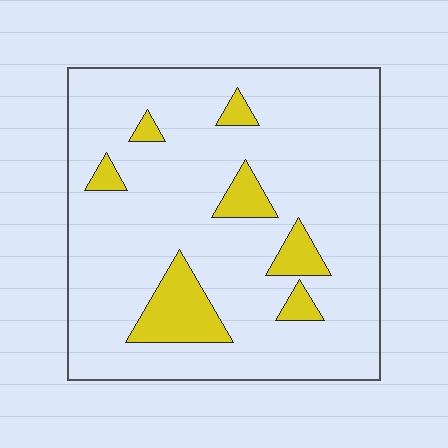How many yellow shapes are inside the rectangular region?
7.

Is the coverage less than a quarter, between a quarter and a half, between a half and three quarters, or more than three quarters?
Less than a quarter.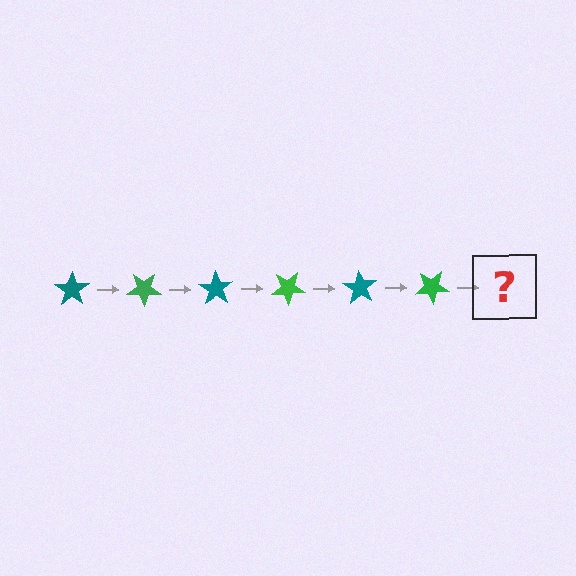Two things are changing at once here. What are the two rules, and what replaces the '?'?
The two rules are that it rotates 35 degrees each step and the color cycles through teal and green. The '?' should be a teal star, rotated 210 degrees from the start.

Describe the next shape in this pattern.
It should be a teal star, rotated 210 degrees from the start.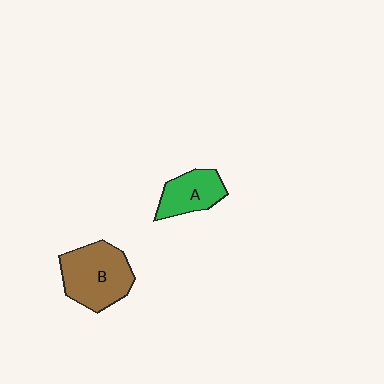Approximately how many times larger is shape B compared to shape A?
Approximately 1.6 times.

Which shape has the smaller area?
Shape A (green).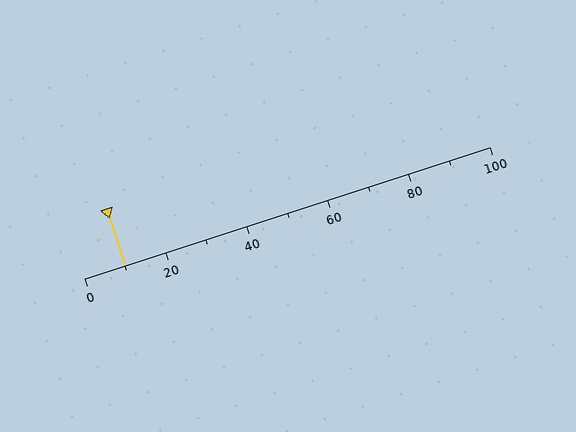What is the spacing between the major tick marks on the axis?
The major ticks are spaced 20 apart.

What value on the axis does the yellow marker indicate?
The marker indicates approximately 10.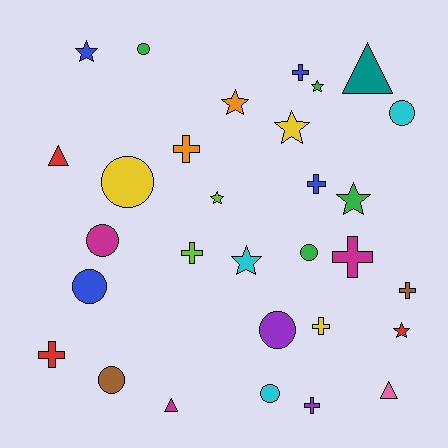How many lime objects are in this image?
There are 2 lime objects.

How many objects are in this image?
There are 30 objects.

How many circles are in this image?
There are 9 circles.